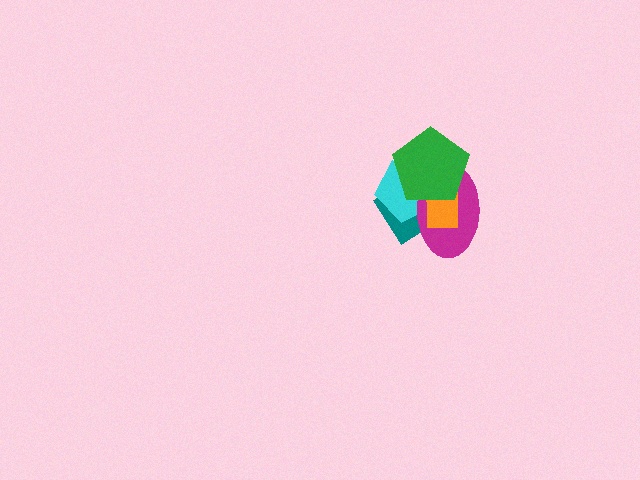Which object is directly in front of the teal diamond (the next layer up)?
The cyan pentagon is directly in front of the teal diamond.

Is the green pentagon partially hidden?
No, no other shape covers it.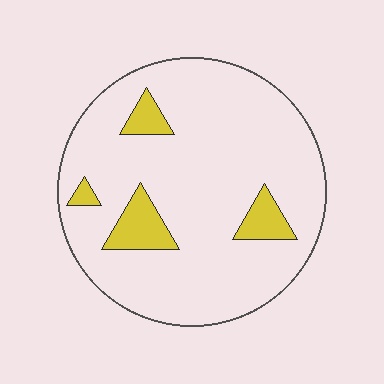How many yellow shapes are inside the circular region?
4.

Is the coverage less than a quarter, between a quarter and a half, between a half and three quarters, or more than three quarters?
Less than a quarter.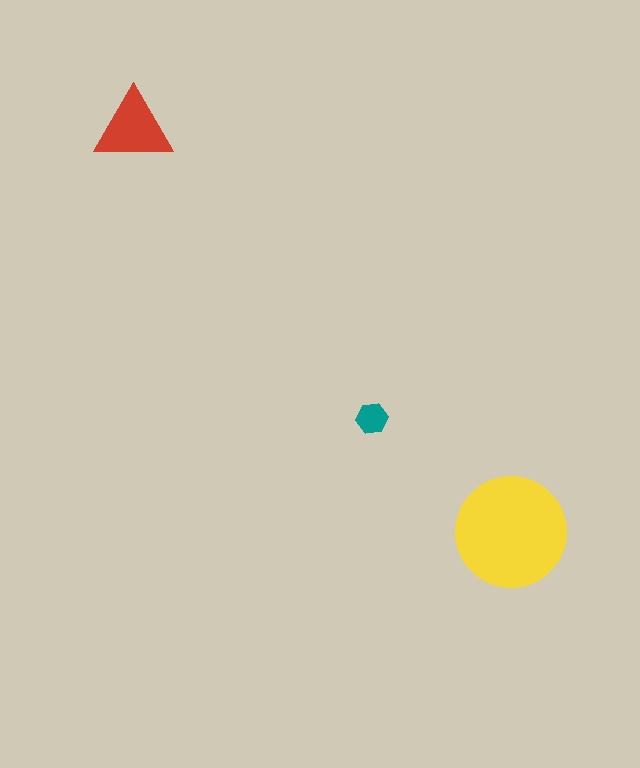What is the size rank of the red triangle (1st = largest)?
2nd.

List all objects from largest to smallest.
The yellow circle, the red triangle, the teal hexagon.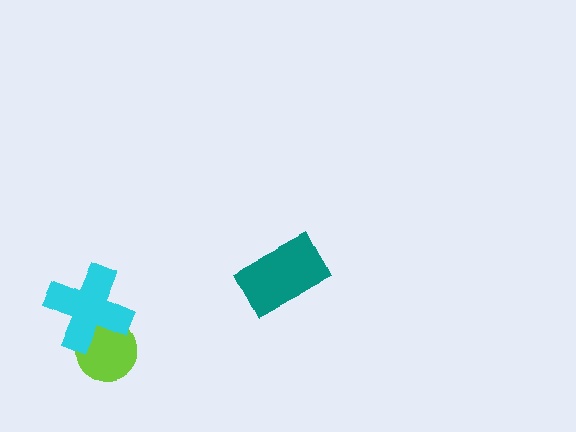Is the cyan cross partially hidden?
No, no other shape covers it.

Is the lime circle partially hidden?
Yes, it is partially covered by another shape.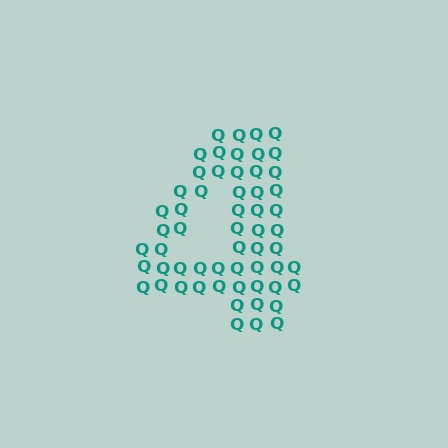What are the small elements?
The small elements are letter Q's.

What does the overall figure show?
The overall figure shows the digit 4.